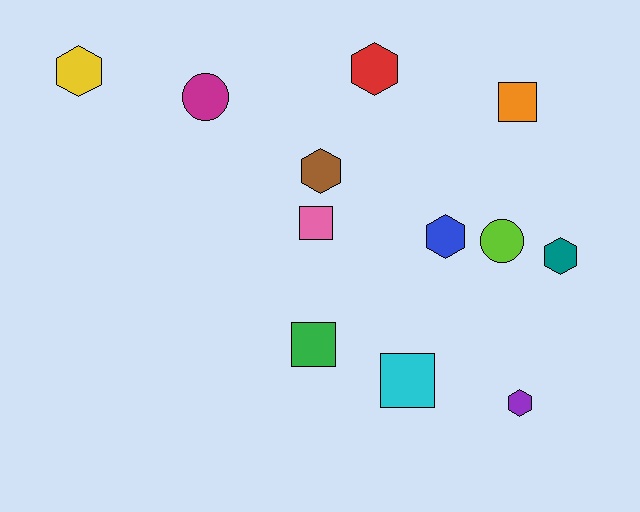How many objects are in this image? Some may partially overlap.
There are 12 objects.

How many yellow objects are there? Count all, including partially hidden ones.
There is 1 yellow object.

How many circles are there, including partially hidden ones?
There are 2 circles.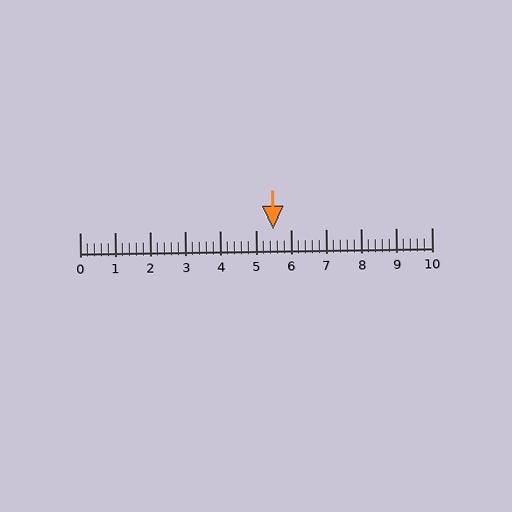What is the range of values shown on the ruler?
The ruler shows values from 0 to 10.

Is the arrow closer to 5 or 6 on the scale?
The arrow is closer to 6.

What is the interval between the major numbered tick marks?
The major tick marks are spaced 1 units apart.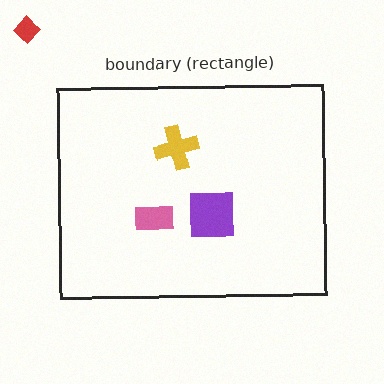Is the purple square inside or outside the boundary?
Inside.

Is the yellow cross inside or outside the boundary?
Inside.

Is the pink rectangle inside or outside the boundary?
Inside.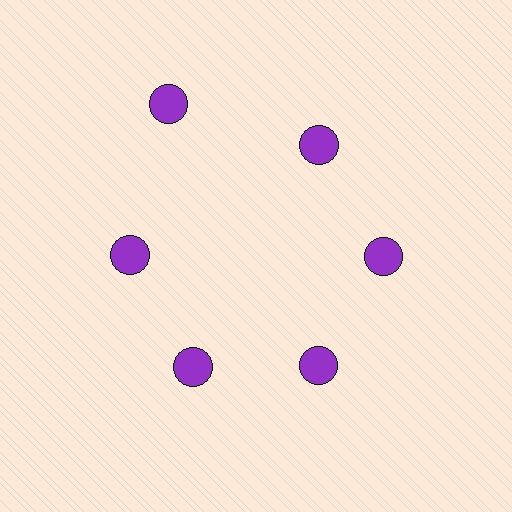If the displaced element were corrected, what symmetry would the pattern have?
It would have 6-fold rotational symmetry — the pattern would map onto itself every 60 degrees.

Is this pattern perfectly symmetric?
No. The 6 purple circles are arranged in a ring, but one element near the 11 o'clock position is pushed outward from the center, breaking the 6-fold rotational symmetry.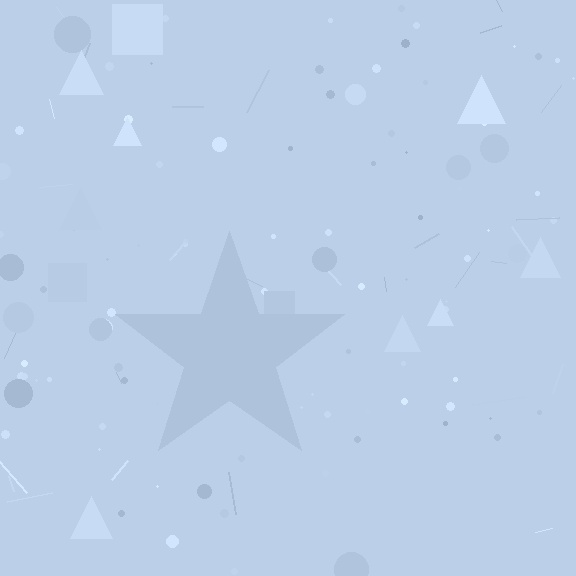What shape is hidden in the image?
A star is hidden in the image.